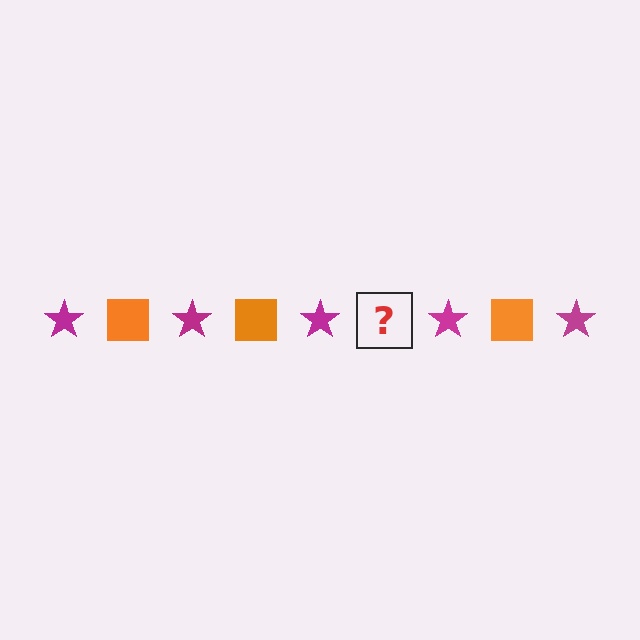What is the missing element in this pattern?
The missing element is an orange square.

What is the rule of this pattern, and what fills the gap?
The rule is that the pattern alternates between magenta star and orange square. The gap should be filled with an orange square.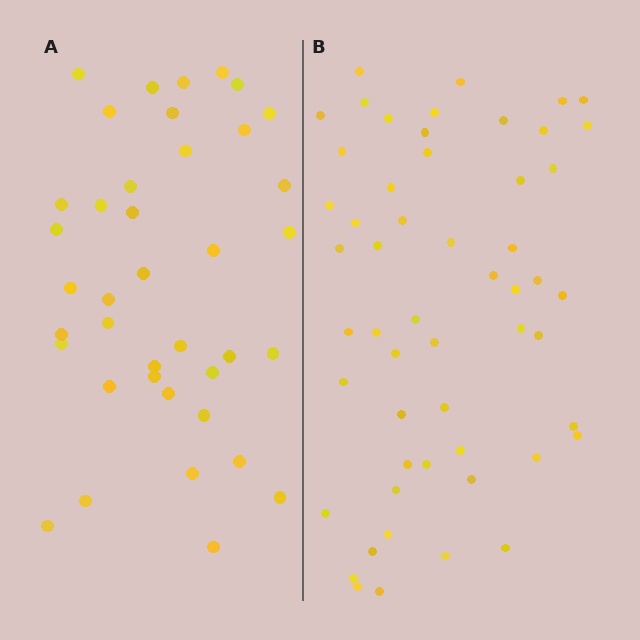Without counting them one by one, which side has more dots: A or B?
Region B (the right region) has more dots.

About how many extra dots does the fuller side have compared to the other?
Region B has approximately 15 more dots than region A.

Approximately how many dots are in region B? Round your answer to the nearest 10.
About 50 dots. (The exact count is 54, which rounds to 50.)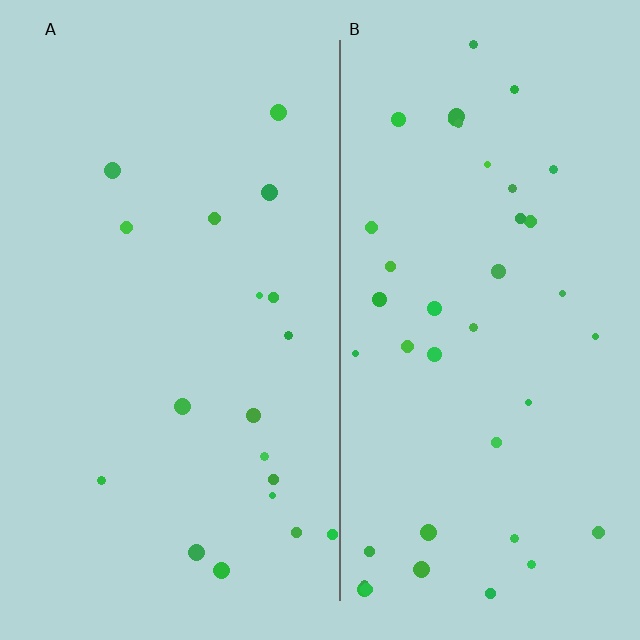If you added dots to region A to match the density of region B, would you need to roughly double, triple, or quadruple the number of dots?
Approximately double.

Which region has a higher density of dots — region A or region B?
B (the right).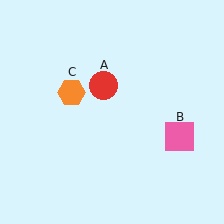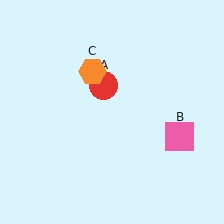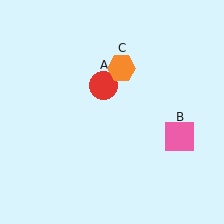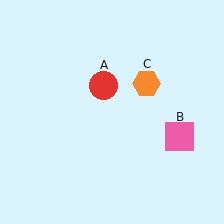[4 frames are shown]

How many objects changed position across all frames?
1 object changed position: orange hexagon (object C).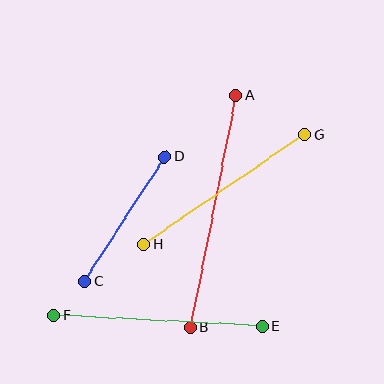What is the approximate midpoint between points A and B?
The midpoint is at approximately (213, 211) pixels.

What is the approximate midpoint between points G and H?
The midpoint is at approximately (224, 189) pixels.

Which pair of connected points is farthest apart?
Points A and B are farthest apart.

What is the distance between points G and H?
The distance is approximately 195 pixels.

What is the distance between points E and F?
The distance is approximately 208 pixels.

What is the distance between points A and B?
The distance is approximately 236 pixels.